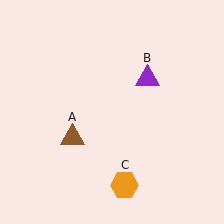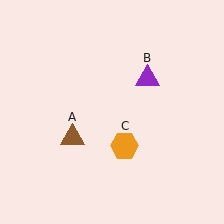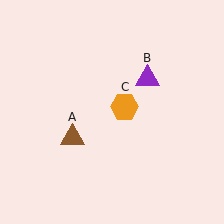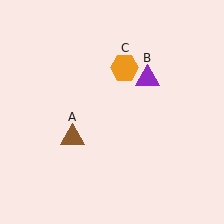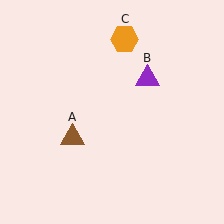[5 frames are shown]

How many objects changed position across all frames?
1 object changed position: orange hexagon (object C).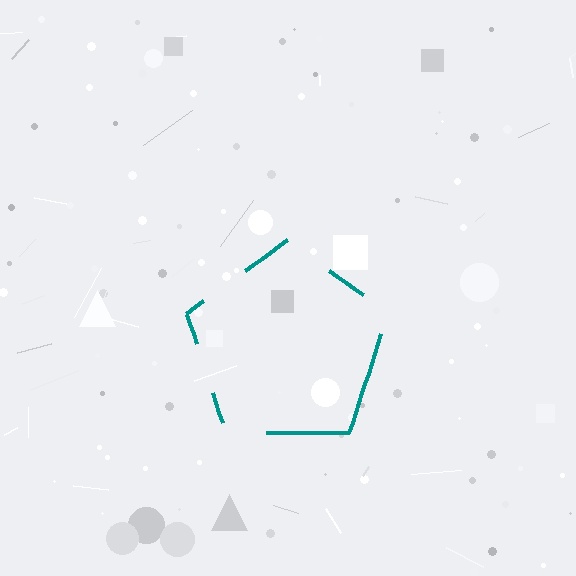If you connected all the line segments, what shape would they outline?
They would outline a pentagon.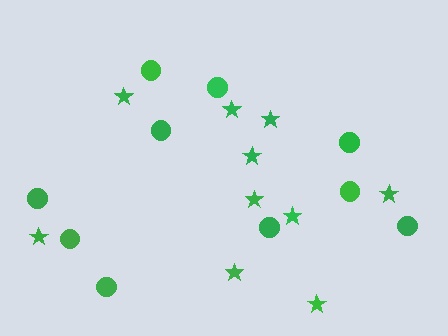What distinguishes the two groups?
There are 2 groups: one group of circles (10) and one group of stars (10).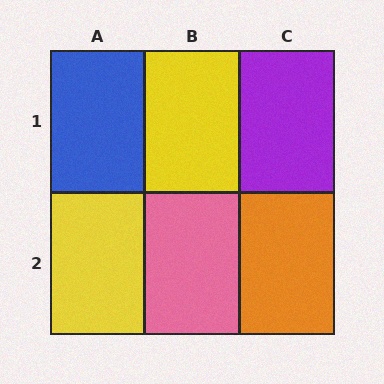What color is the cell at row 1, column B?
Yellow.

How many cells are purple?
1 cell is purple.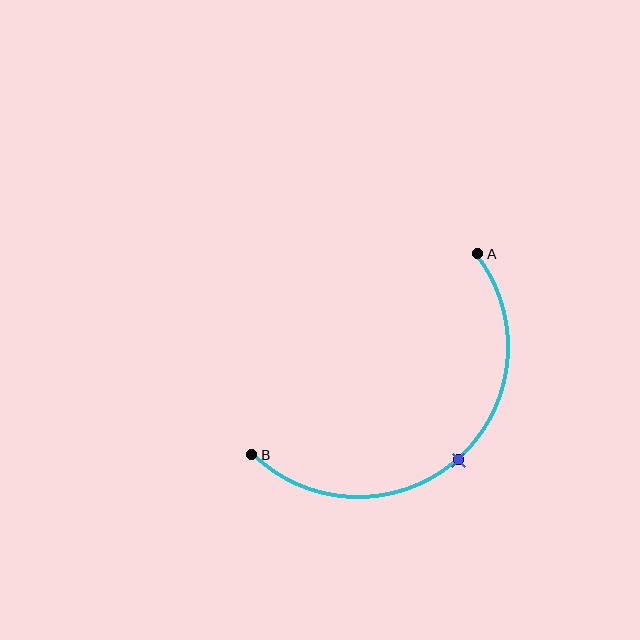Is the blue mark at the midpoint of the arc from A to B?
Yes. The blue mark lies on the arc at equal arc-length from both A and B — it is the arc midpoint.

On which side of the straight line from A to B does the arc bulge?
The arc bulges below and to the right of the straight line connecting A and B.